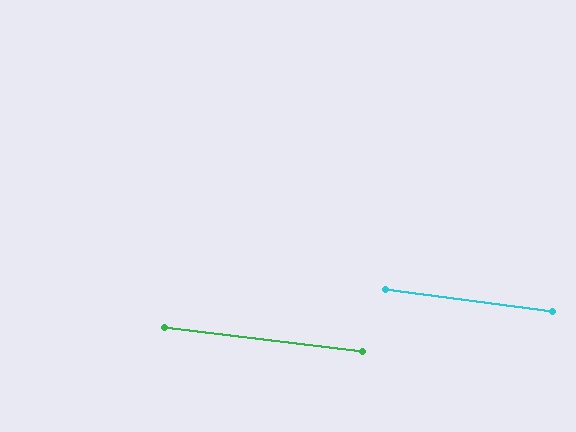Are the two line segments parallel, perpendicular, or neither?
Parallel — their directions differ by only 0.3°.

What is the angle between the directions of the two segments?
Approximately 0 degrees.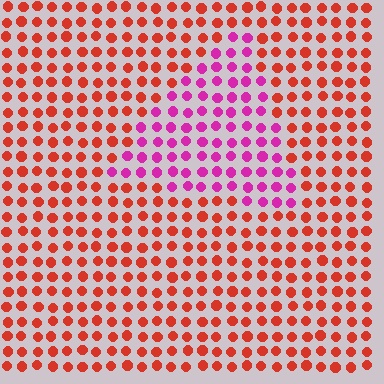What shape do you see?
I see a triangle.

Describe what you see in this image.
The image is filled with small red elements in a uniform arrangement. A triangle-shaped region is visible where the elements are tinted to a slightly different hue, forming a subtle color boundary.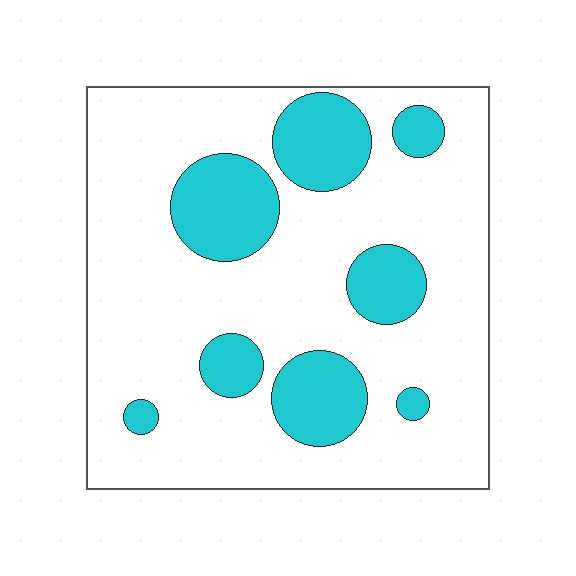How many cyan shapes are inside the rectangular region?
8.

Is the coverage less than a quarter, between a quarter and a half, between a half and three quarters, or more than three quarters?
Less than a quarter.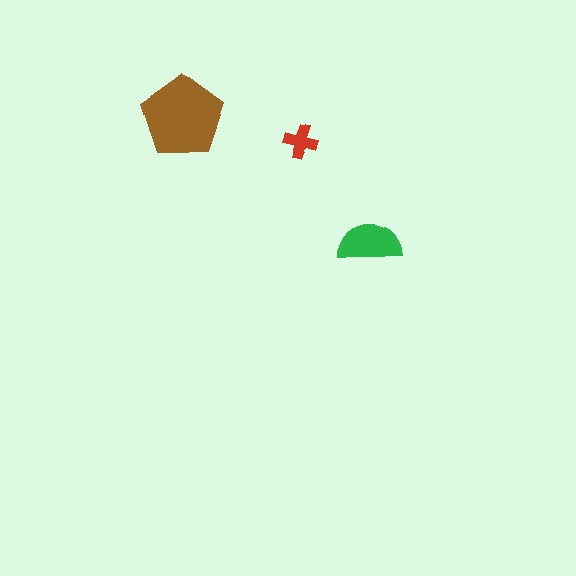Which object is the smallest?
The red cross.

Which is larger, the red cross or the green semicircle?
The green semicircle.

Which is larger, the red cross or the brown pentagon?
The brown pentagon.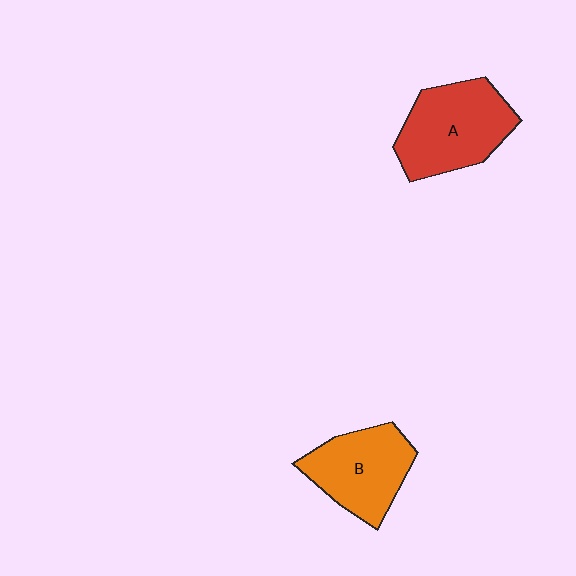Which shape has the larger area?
Shape A (red).